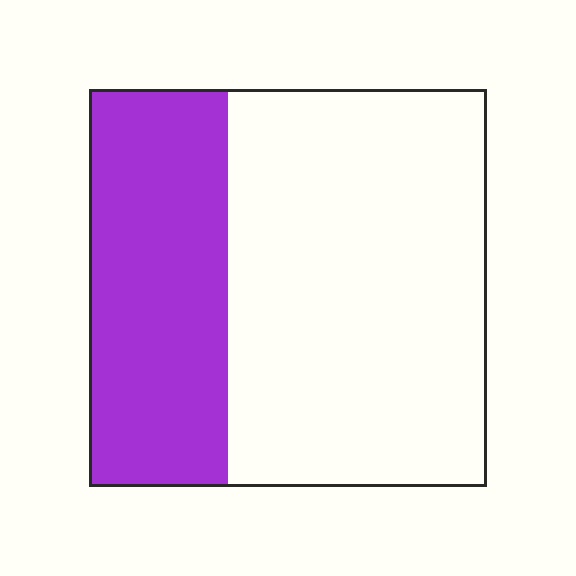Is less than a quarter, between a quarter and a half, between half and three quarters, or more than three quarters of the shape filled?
Between a quarter and a half.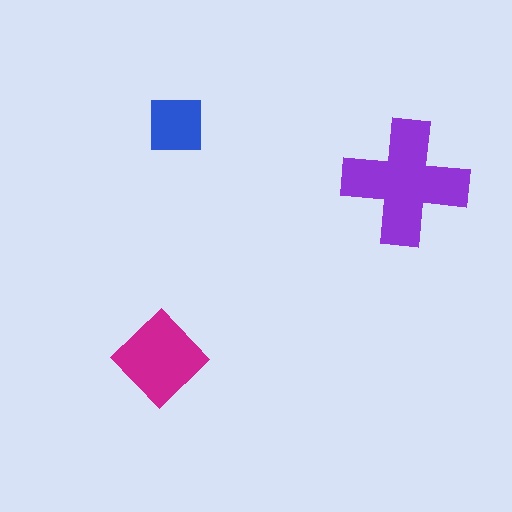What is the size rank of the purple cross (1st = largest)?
1st.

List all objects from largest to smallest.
The purple cross, the magenta diamond, the blue square.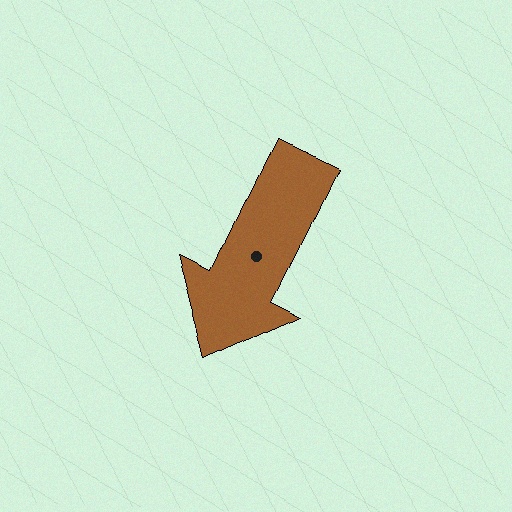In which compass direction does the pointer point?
Southwest.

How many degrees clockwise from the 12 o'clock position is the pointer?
Approximately 205 degrees.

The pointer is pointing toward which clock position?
Roughly 7 o'clock.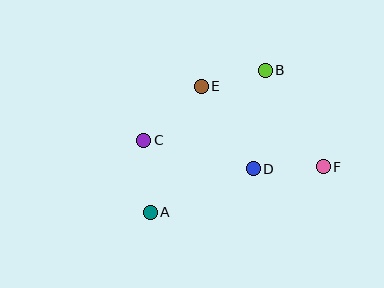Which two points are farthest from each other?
Points A and B are farthest from each other.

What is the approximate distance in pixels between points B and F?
The distance between B and F is approximately 113 pixels.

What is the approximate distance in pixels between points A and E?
The distance between A and E is approximately 136 pixels.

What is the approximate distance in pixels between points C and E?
The distance between C and E is approximately 79 pixels.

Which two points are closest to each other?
Points B and E are closest to each other.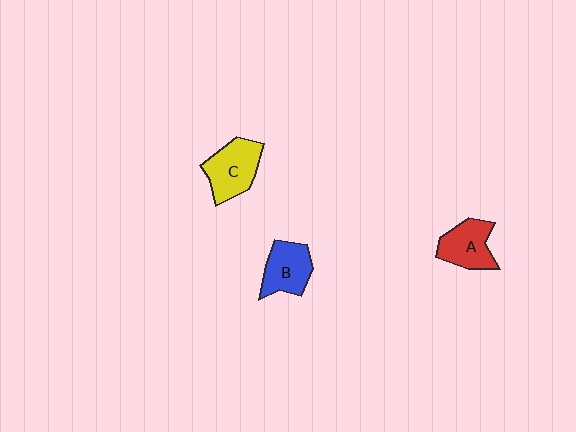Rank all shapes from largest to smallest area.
From largest to smallest: C (yellow), B (blue), A (red).